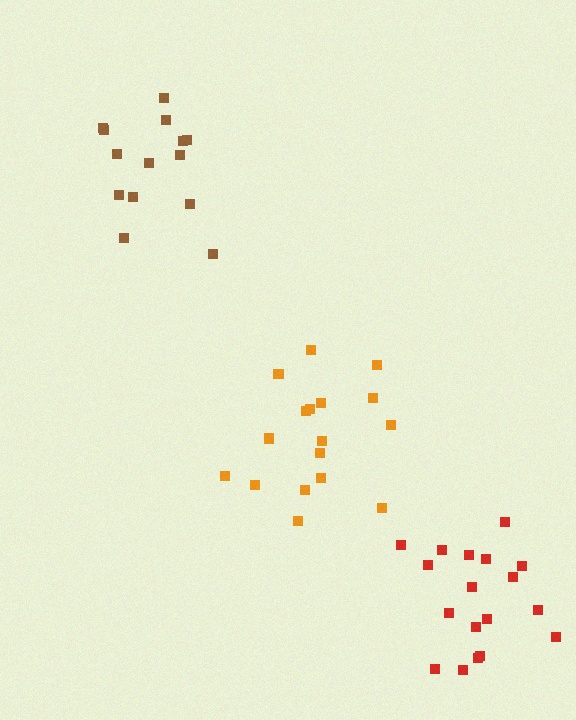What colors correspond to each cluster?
The clusters are colored: red, brown, orange.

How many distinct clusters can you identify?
There are 3 distinct clusters.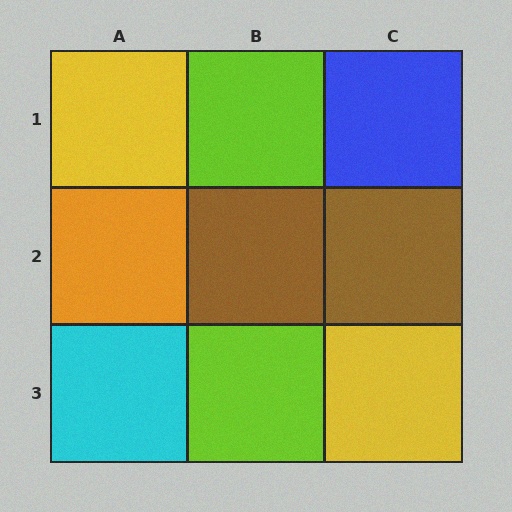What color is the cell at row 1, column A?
Yellow.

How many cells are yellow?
2 cells are yellow.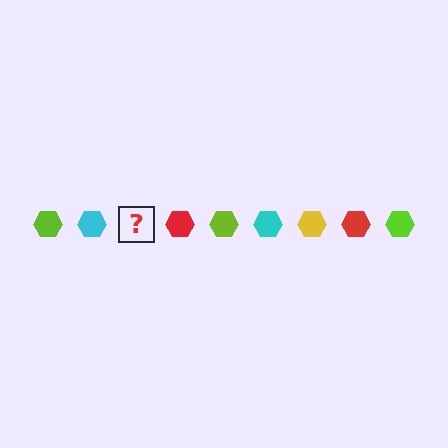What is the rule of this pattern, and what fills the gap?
The rule is that the pattern cycles through lime, cyan, yellow, red hexagons. The gap should be filled with a yellow hexagon.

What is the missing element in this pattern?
The missing element is a yellow hexagon.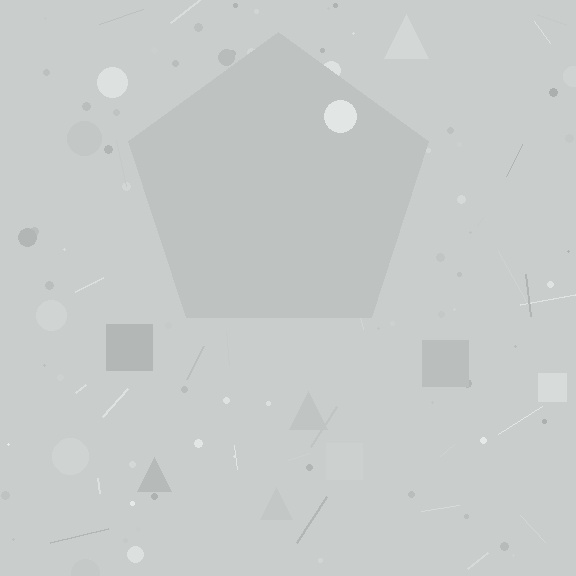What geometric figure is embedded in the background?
A pentagon is embedded in the background.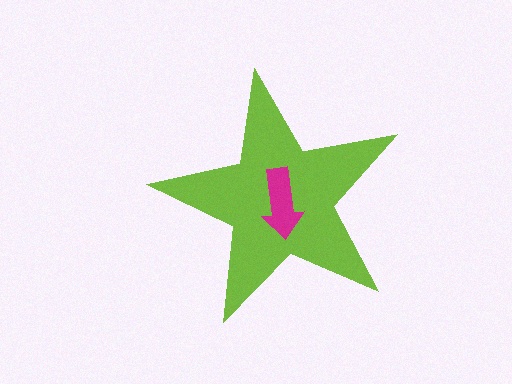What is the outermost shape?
The lime star.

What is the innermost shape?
The magenta arrow.